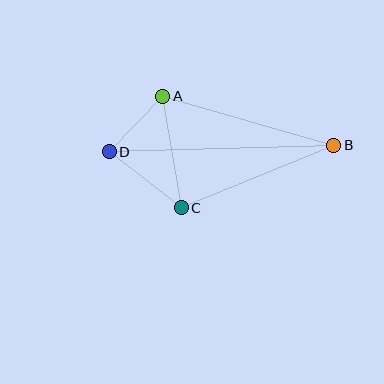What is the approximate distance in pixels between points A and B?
The distance between A and B is approximately 178 pixels.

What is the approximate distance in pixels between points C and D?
The distance between C and D is approximately 91 pixels.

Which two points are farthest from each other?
Points B and D are farthest from each other.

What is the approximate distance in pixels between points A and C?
The distance between A and C is approximately 113 pixels.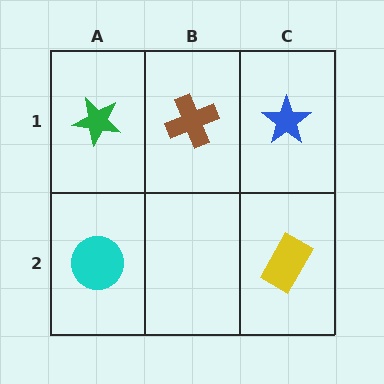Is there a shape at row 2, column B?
No, that cell is empty.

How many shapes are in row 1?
3 shapes.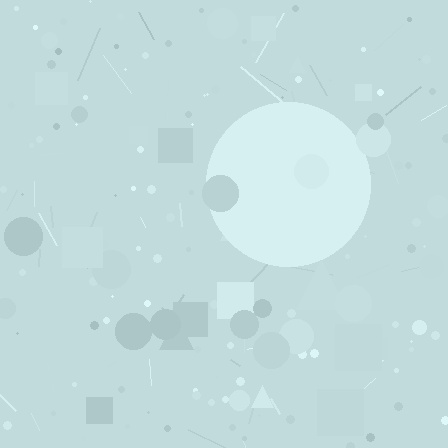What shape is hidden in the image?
A circle is hidden in the image.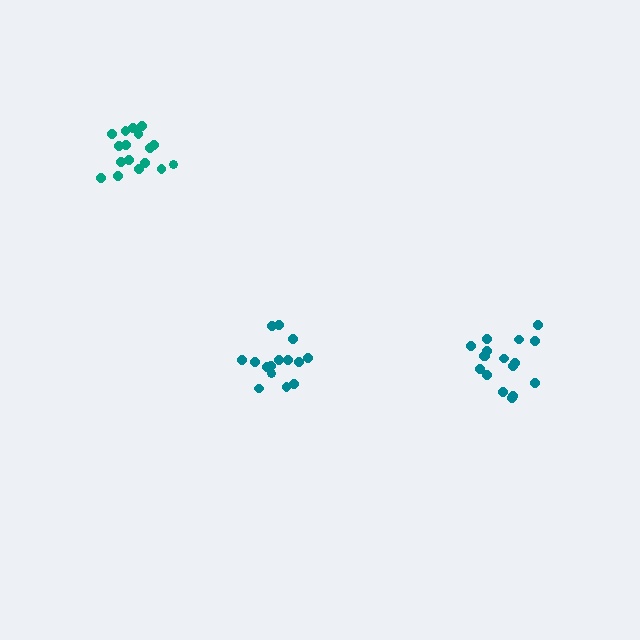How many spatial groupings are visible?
There are 3 spatial groupings.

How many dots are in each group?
Group 1: 18 dots, Group 2: 17 dots, Group 3: 15 dots (50 total).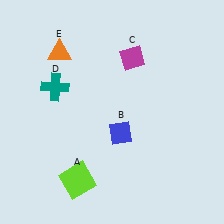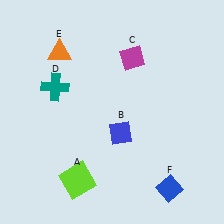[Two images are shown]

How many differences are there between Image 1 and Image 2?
There is 1 difference between the two images.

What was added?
A blue diamond (F) was added in Image 2.